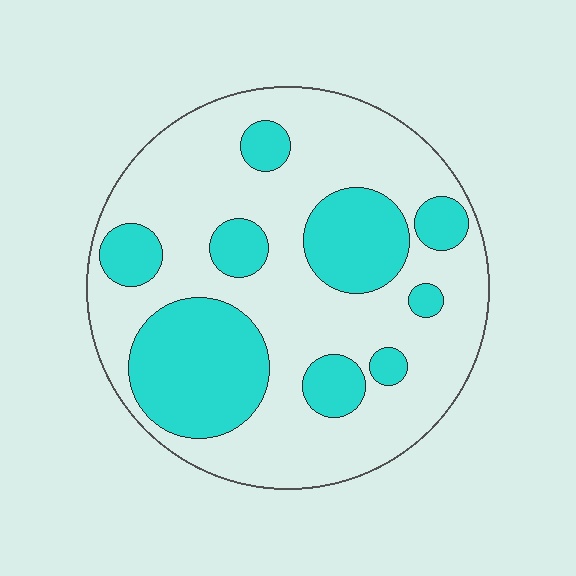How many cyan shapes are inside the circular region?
9.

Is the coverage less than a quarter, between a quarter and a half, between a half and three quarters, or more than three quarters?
Between a quarter and a half.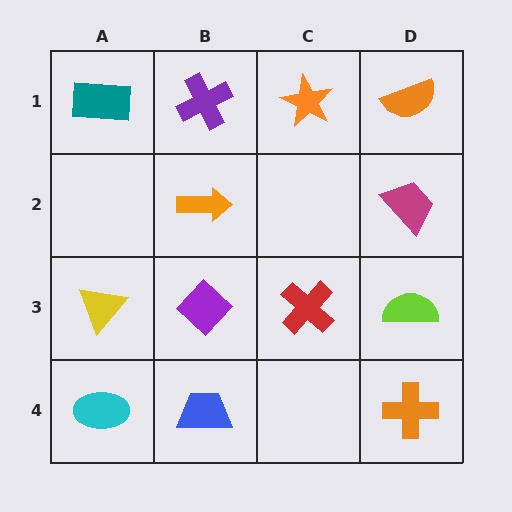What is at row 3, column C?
A red cross.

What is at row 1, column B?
A purple cross.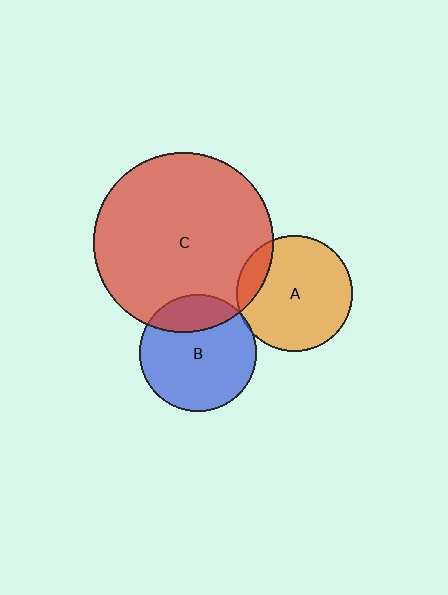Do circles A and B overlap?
Yes.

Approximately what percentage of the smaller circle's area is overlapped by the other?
Approximately 5%.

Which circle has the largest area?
Circle C (red).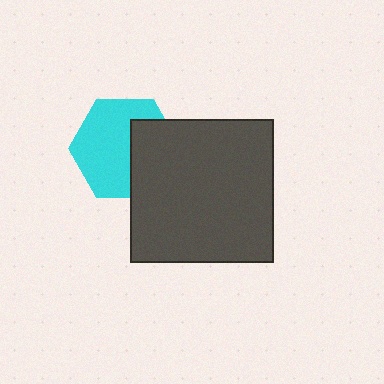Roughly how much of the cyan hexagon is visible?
About half of it is visible (roughly 62%).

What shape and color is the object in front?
The object in front is a dark gray square.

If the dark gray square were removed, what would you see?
You would see the complete cyan hexagon.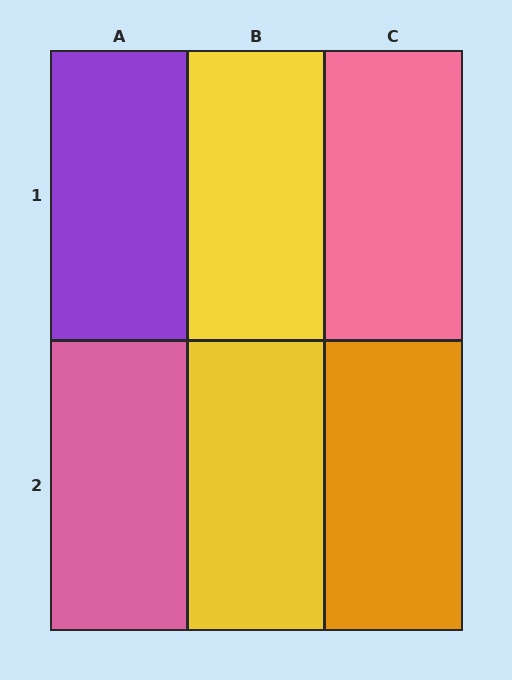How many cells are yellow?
2 cells are yellow.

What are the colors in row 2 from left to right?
Pink, yellow, orange.